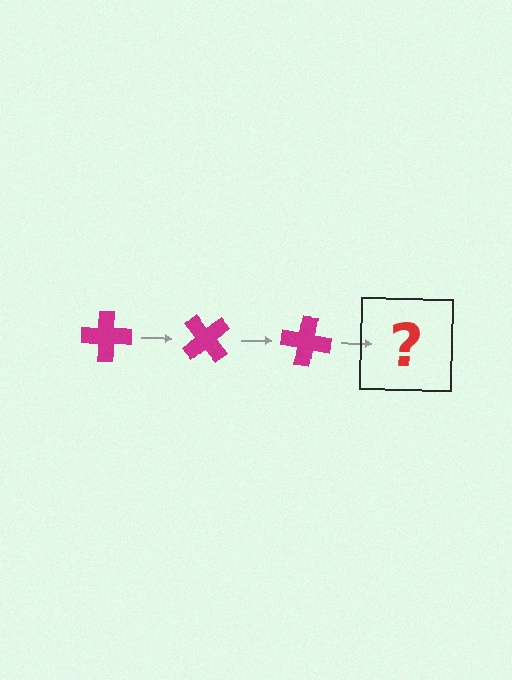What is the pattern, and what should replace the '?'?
The pattern is that the cross rotates 50 degrees each step. The '?' should be a magenta cross rotated 150 degrees.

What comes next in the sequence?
The next element should be a magenta cross rotated 150 degrees.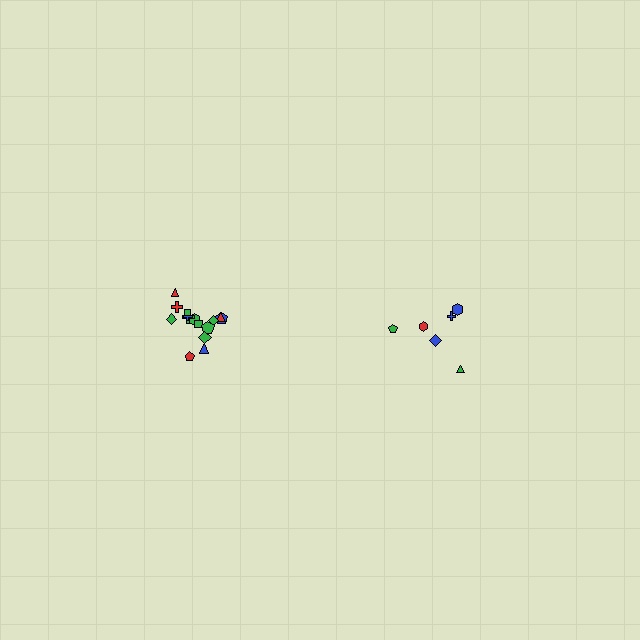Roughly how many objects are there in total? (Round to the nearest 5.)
Roughly 20 objects in total.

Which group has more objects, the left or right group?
The left group.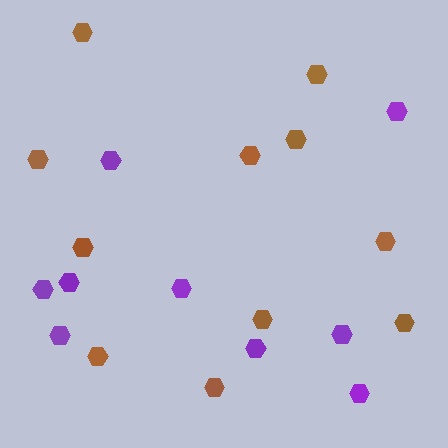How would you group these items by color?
There are 2 groups: one group of brown hexagons (11) and one group of purple hexagons (9).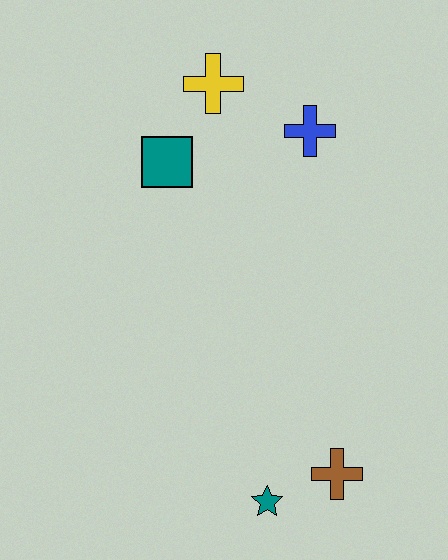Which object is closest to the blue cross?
The yellow cross is closest to the blue cross.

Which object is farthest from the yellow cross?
The teal star is farthest from the yellow cross.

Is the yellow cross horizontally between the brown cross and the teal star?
No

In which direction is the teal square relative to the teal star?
The teal square is above the teal star.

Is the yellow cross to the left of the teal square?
No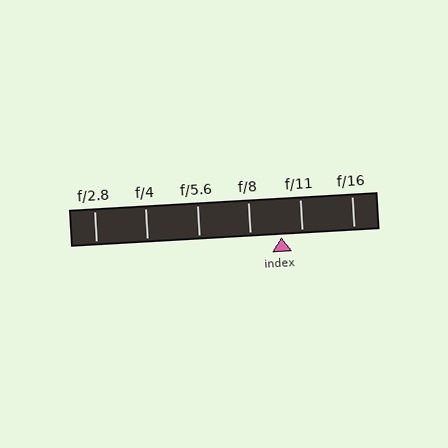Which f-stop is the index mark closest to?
The index mark is closest to f/11.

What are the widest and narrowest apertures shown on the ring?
The widest aperture shown is f/2.8 and the narrowest is f/16.